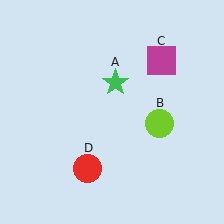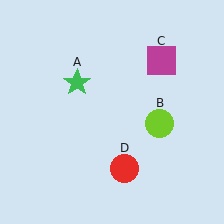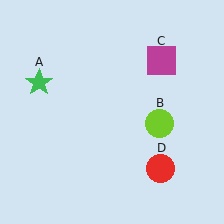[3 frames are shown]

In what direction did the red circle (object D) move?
The red circle (object D) moved right.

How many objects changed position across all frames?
2 objects changed position: green star (object A), red circle (object D).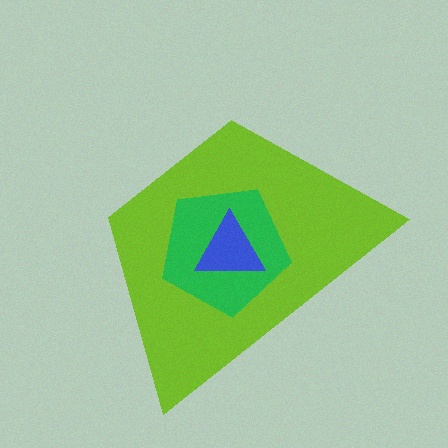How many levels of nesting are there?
3.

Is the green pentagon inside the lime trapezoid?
Yes.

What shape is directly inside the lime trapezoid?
The green pentagon.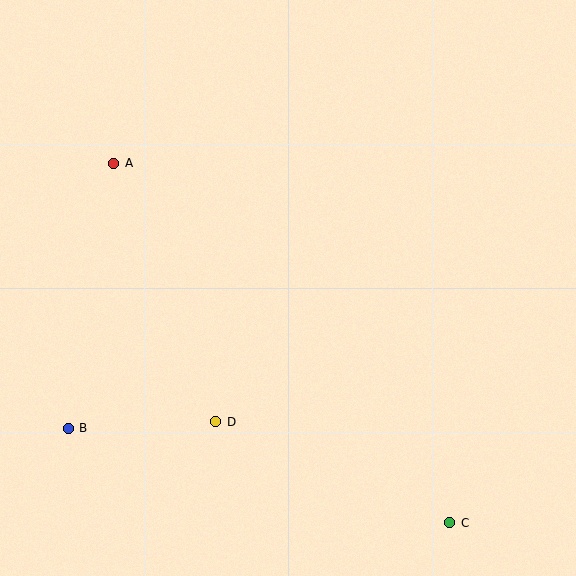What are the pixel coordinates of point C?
Point C is at (450, 523).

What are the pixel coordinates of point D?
Point D is at (216, 422).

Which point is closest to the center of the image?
Point D at (216, 422) is closest to the center.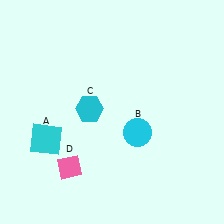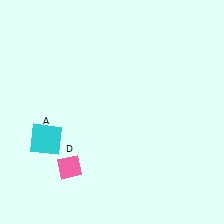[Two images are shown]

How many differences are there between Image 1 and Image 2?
There are 2 differences between the two images.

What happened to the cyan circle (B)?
The cyan circle (B) was removed in Image 2. It was in the bottom-right area of Image 1.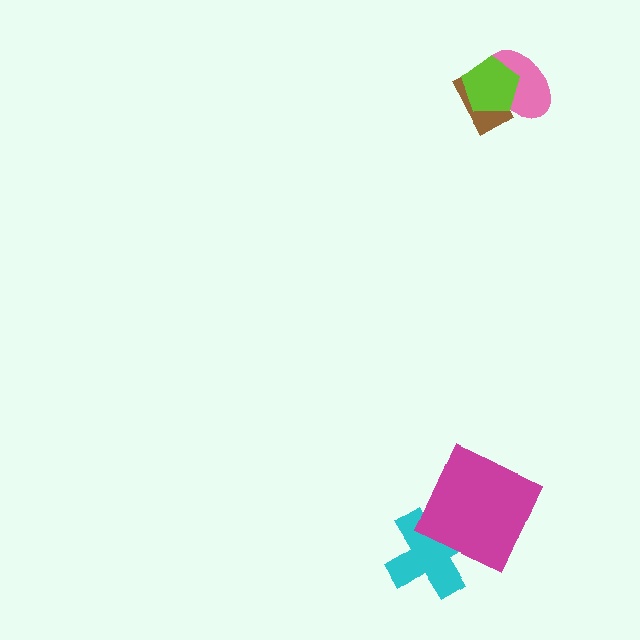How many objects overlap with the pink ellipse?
2 objects overlap with the pink ellipse.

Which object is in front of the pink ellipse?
The lime pentagon is in front of the pink ellipse.